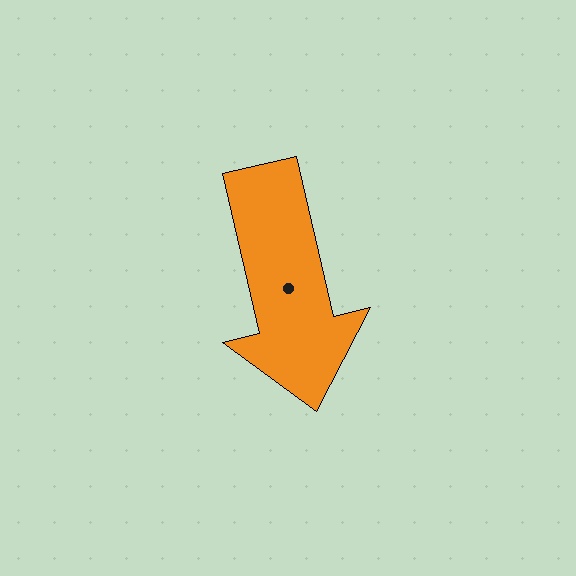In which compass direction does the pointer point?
South.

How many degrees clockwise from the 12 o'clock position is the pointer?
Approximately 167 degrees.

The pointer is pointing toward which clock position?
Roughly 6 o'clock.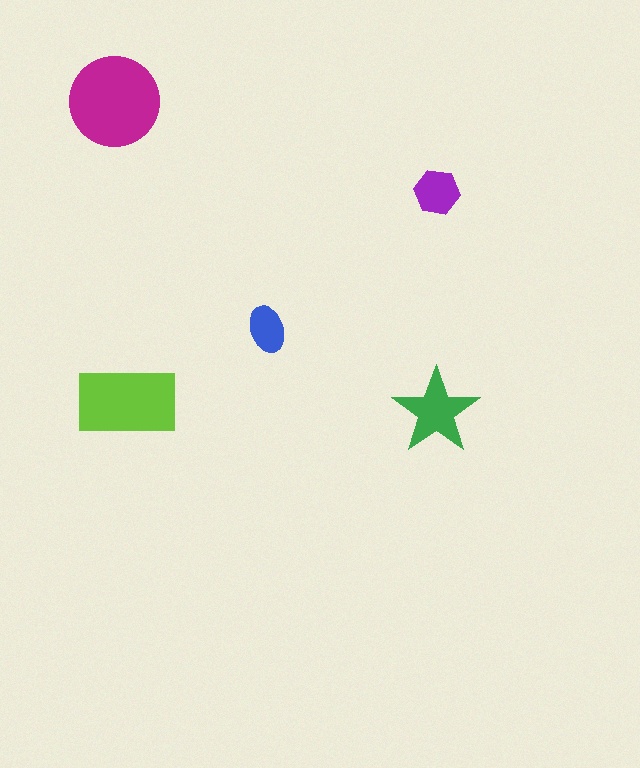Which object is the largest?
The magenta circle.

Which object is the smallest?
The blue ellipse.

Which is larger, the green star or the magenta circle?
The magenta circle.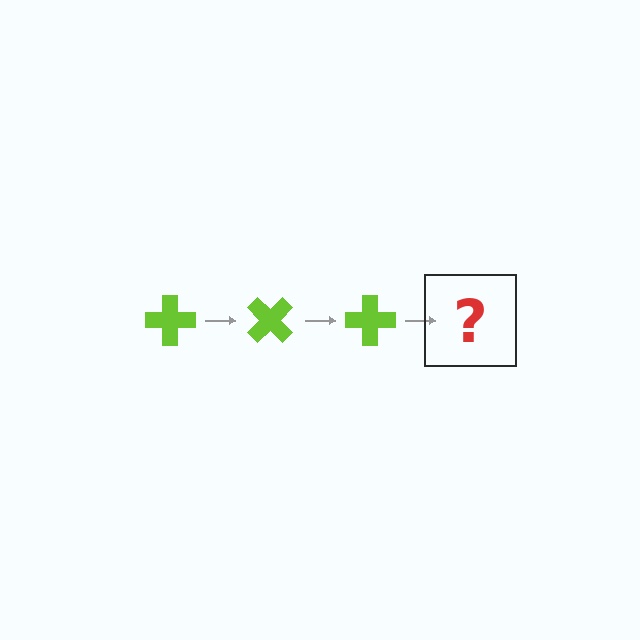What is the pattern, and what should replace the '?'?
The pattern is that the cross rotates 45 degrees each step. The '?' should be a lime cross rotated 135 degrees.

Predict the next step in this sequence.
The next step is a lime cross rotated 135 degrees.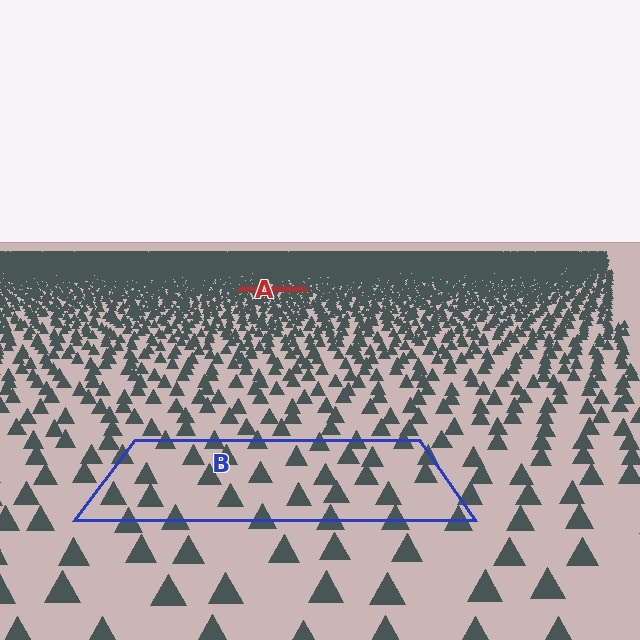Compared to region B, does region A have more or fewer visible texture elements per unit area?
Region A has more texture elements per unit area — they are packed more densely because it is farther away.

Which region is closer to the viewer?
Region B is closer. The texture elements there are larger and more spread out.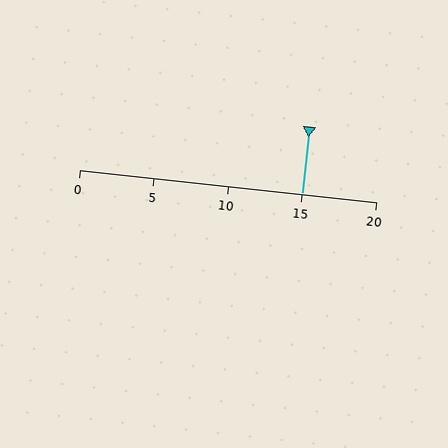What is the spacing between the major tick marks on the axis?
The major ticks are spaced 5 apart.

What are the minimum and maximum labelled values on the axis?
The axis runs from 0 to 20.